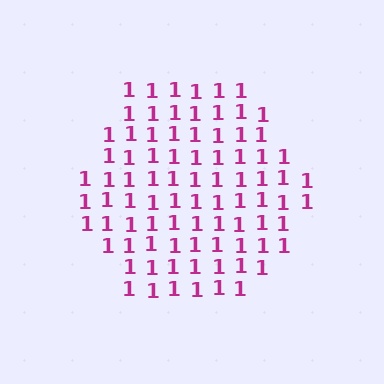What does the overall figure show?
The overall figure shows a hexagon.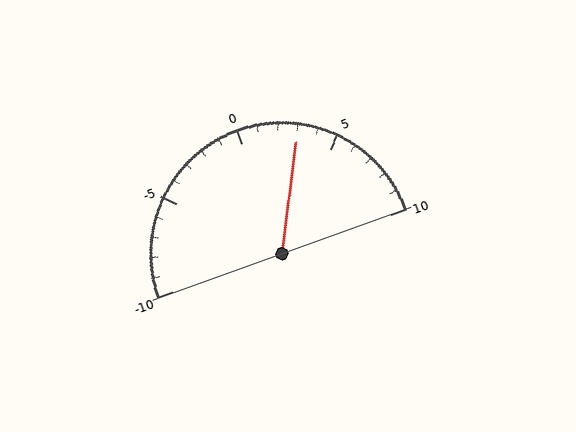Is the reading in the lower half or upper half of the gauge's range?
The reading is in the upper half of the range (-10 to 10).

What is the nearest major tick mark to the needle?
The nearest major tick mark is 5.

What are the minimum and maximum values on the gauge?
The gauge ranges from -10 to 10.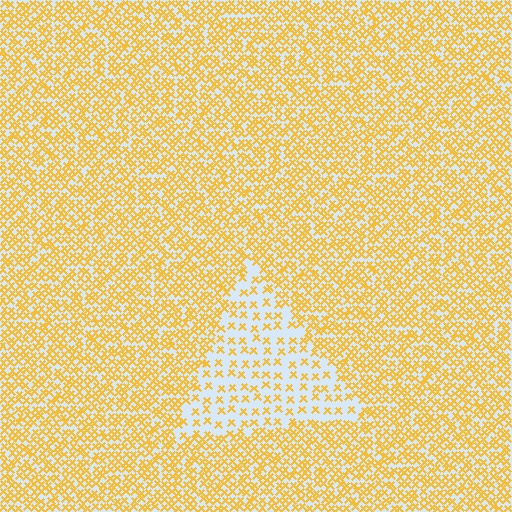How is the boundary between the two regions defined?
The boundary is defined by a change in element density (approximately 2.4x ratio). All elements are the same color, size, and shape.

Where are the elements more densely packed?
The elements are more densely packed outside the triangle boundary.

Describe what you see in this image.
The image contains small yellow elements arranged at two different densities. A triangle-shaped region is visible where the elements are less densely packed than the surrounding area.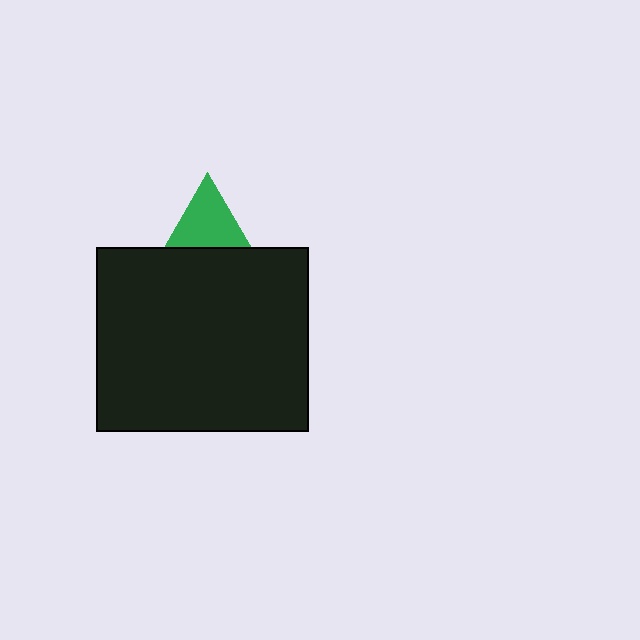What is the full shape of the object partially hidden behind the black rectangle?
The partially hidden object is a green triangle.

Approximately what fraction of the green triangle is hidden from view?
Roughly 40% of the green triangle is hidden behind the black rectangle.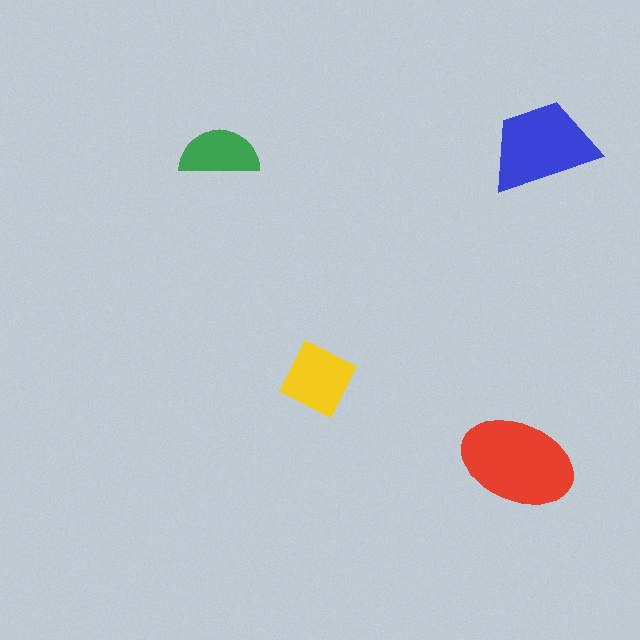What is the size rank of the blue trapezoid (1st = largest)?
2nd.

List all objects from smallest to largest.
The green semicircle, the yellow square, the blue trapezoid, the red ellipse.